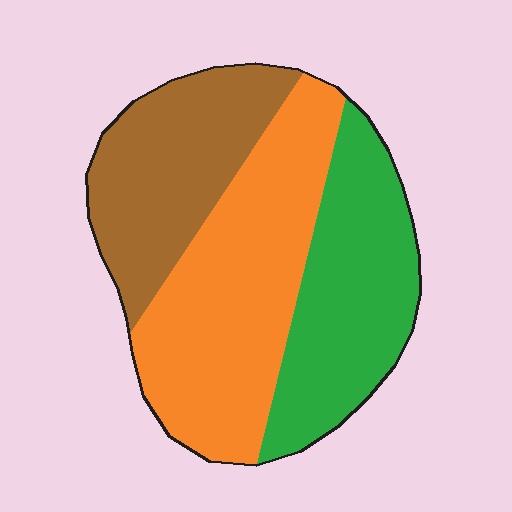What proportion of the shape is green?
Green takes up about one third (1/3) of the shape.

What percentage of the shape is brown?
Brown covers roughly 30% of the shape.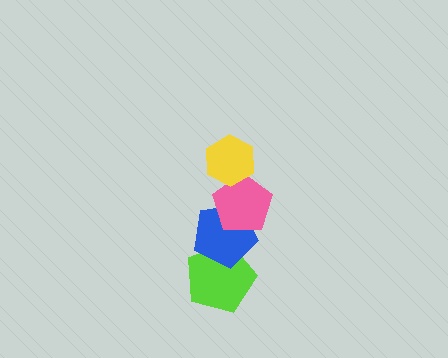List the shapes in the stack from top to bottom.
From top to bottom: the yellow hexagon, the pink pentagon, the blue pentagon, the lime pentagon.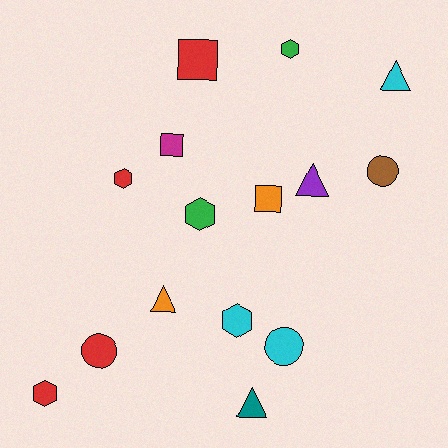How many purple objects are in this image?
There is 1 purple object.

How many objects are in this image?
There are 15 objects.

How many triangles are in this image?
There are 4 triangles.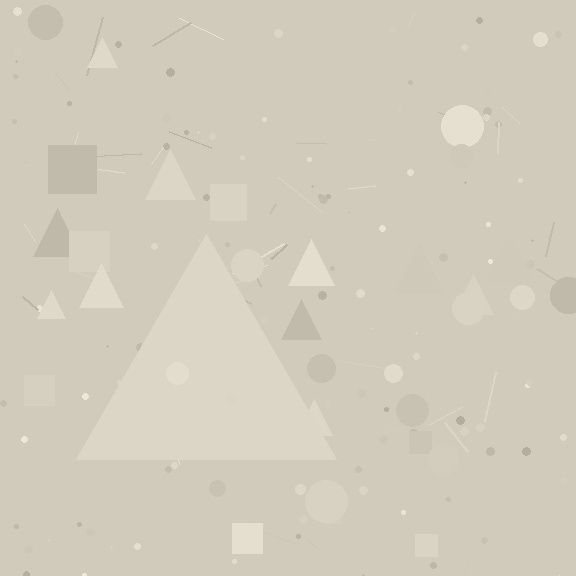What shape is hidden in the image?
A triangle is hidden in the image.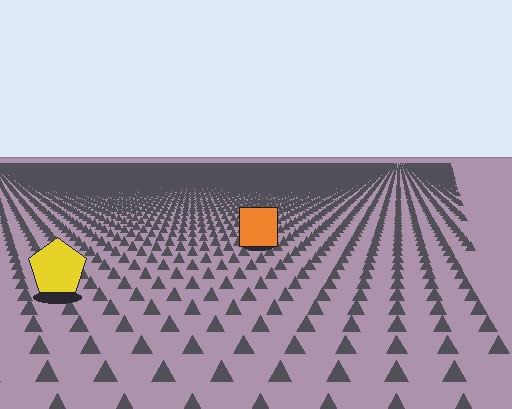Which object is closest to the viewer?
The yellow pentagon is closest. The texture marks near it are larger and more spread out.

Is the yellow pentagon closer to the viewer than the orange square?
Yes. The yellow pentagon is closer — you can tell from the texture gradient: the ground texture is coarser near it.